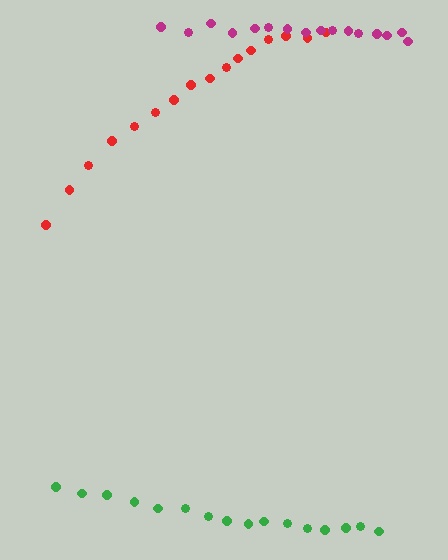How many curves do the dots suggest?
There are 3 distinct paths.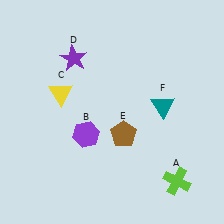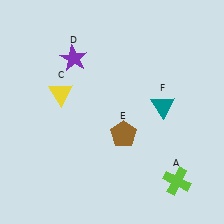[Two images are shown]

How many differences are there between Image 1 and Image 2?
There is 1 difference between the two images.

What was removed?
The purple hexagon (B) was removed in Image 2.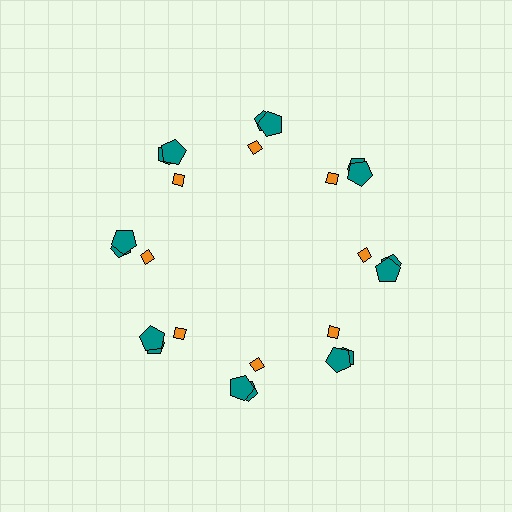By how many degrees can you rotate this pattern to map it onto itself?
The pattern maps onto itself every 45 degrees of rotation.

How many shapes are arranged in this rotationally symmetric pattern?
There are 24 shapes, arranged in 8 groups of 3.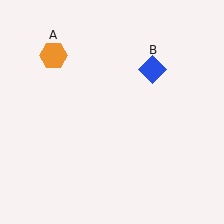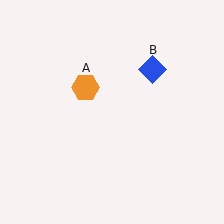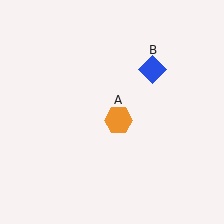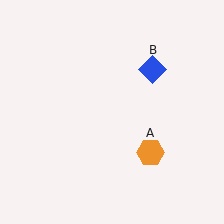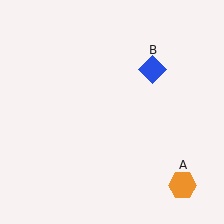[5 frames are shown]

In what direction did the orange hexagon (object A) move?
The orange hexagon (object A) moved down and to the right.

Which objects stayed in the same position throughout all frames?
Blue diamond (object B) remained stationary.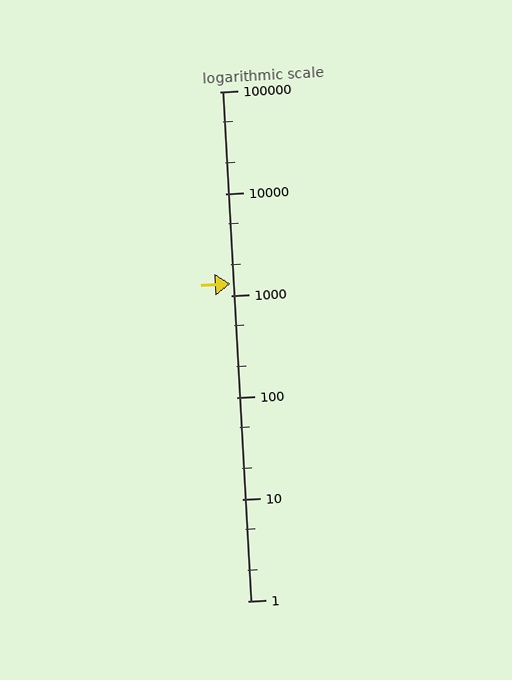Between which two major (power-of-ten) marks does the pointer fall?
The pointer is between 1000 and 10000.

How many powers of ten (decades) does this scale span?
The scale spans 5 decades, from 1 to 100000.